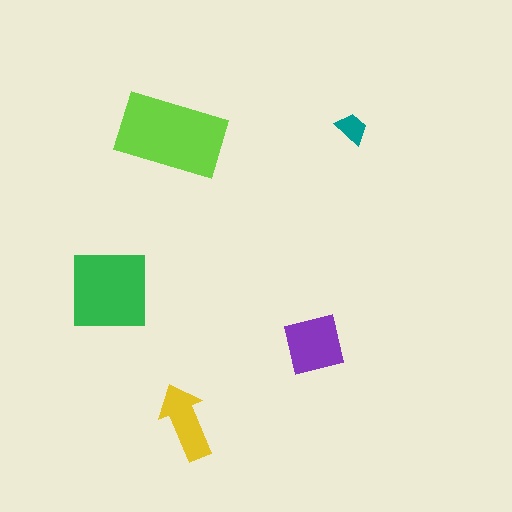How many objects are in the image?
There are 5 objects in the image.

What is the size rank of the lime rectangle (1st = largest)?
1st.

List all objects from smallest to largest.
The teal trapezoid, the yellow arrow, the purple square, the green square, the lime rectangle.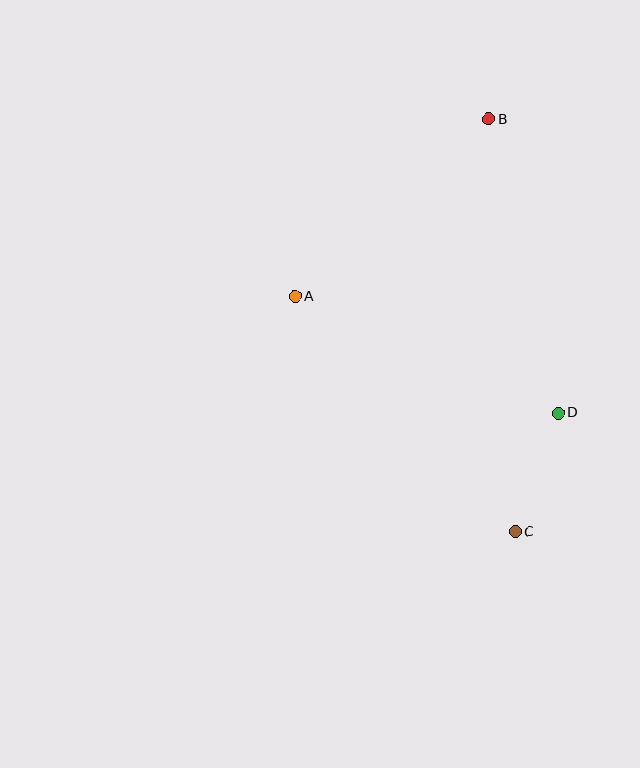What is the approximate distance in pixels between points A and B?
The distance between A and B is approximately 263 pixels.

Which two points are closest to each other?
Points C and D are closest to each other.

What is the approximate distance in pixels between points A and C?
The distance between A and C is approximately 322 pixels.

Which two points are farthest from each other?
Points B and C are farthest from each other.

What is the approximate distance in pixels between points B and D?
The distance between B and D is approximately 302 pixels.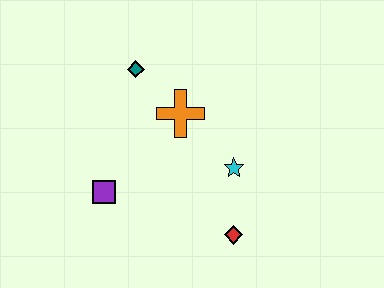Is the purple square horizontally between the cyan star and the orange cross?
No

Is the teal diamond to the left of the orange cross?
Yes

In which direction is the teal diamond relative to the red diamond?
The teal diamond is above the red diamond.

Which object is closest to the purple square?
The orange cross is closest to the purple square.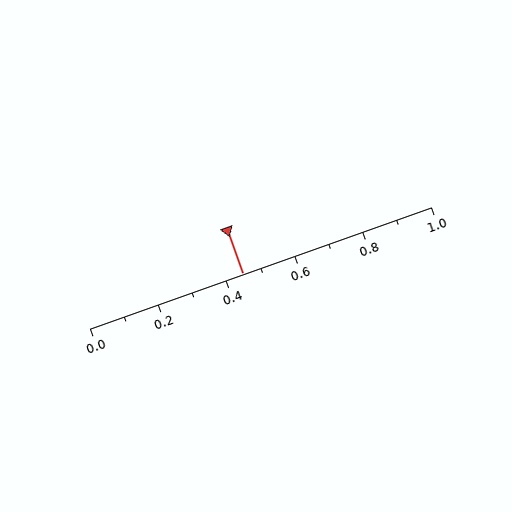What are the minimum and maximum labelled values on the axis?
The axis runs from 0.0 to 1.0.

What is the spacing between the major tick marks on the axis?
The major ticks are spaced 0.2 apart.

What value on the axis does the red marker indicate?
The marker indicates approximately 0.45.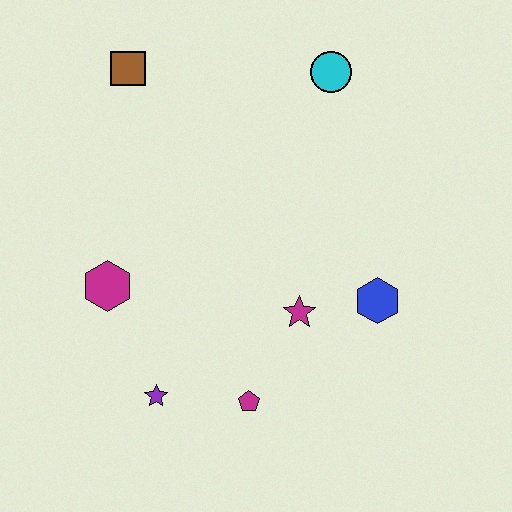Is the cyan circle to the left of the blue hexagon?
Yes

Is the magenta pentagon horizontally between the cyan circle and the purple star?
Yes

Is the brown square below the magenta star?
No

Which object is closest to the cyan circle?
The brown square is closest to the cyan circle.